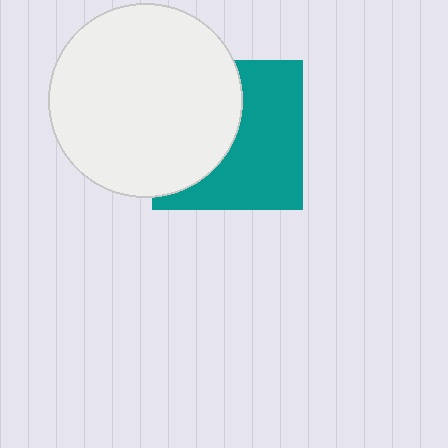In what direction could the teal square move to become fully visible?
The teal square could move right. That would shift it out from behind the white circle entirely.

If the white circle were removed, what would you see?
You would see the complete teal square.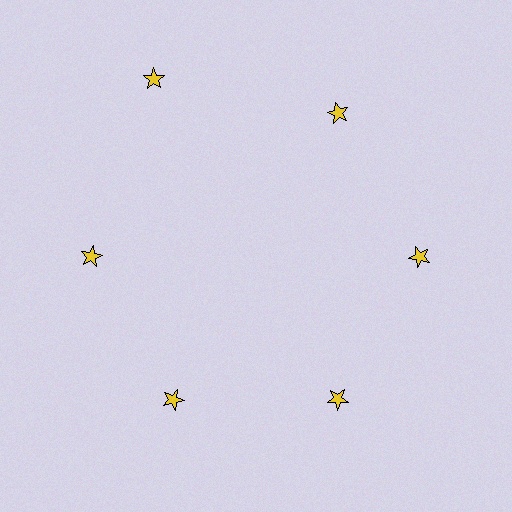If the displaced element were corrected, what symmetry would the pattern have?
It would have 6-fold rotational symmetry — the pattern would map onto itself every 60 degrees.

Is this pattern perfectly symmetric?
No. The 6 yellow stars are arranged in a ring, but one element near the 11 o'clock position is pushed outward from the center, breaking the 6-fold rotational symmetry.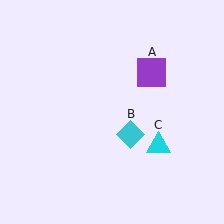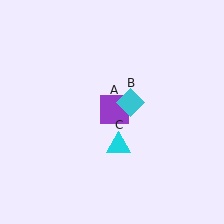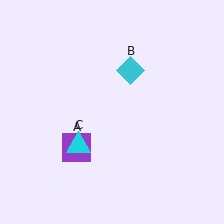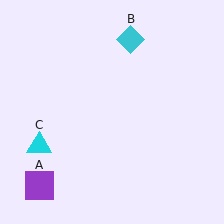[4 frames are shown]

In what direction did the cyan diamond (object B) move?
The cyan diamond (object B) moved up.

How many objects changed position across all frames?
3 objects changed position: purple square (object A), cyan diamond (object B), cyan triangle (object C).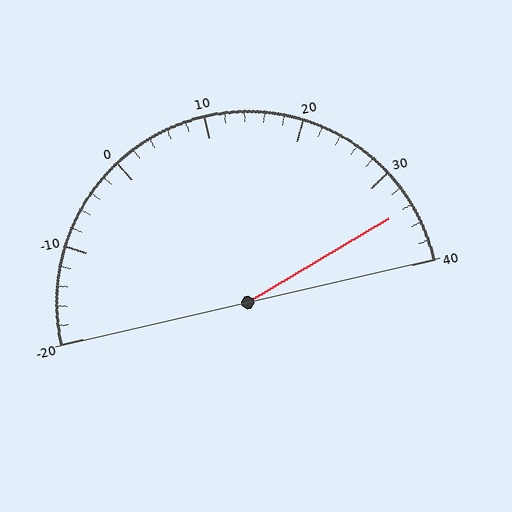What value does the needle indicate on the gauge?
The needle indicates approximately 34.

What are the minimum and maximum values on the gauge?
The gauge ranges from -20 to 40.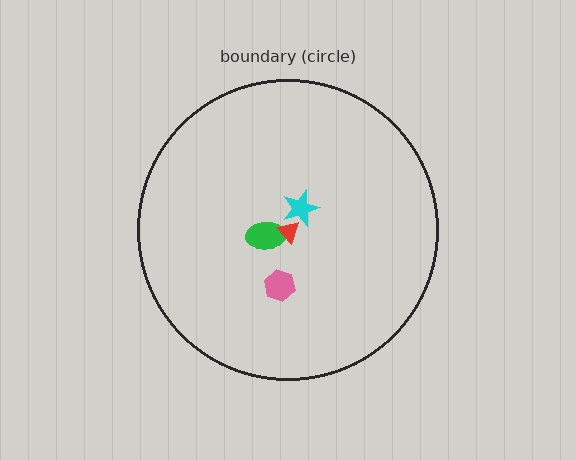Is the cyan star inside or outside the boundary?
Inside.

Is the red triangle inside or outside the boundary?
Inside.